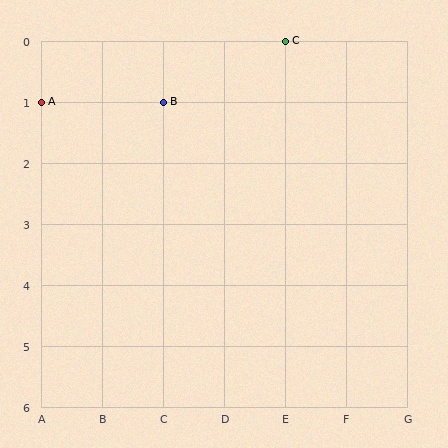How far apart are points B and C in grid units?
Points B and C are 2 columns and 1 row apart (about 2.2 grid units diagonally).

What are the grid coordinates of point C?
Point C is at grid coordinates (E, 0).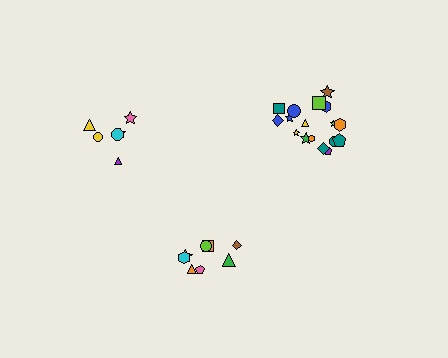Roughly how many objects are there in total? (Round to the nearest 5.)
Roughly 30 objects in total.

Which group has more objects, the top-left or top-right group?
The top-right group.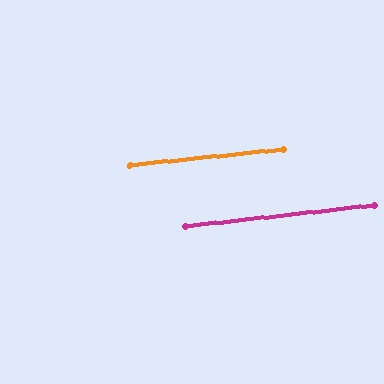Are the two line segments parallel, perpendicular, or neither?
Parallel — their directions differ by only 0.1°.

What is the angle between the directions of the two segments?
Approximately 0 degrees.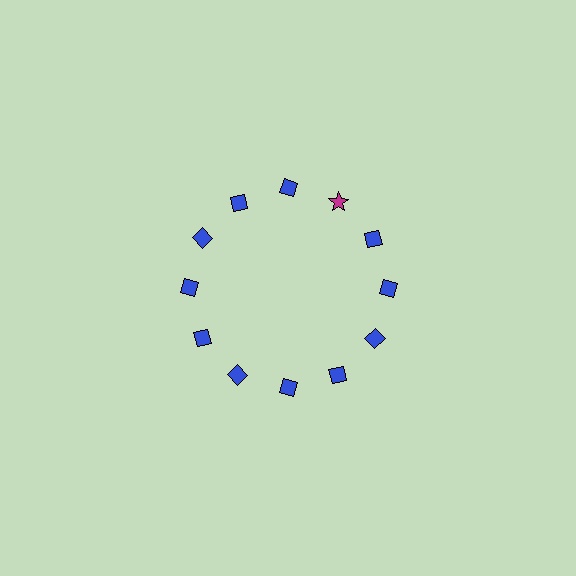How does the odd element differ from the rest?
It differs in both color (magenta instead of blue) and shape (star instead of diamond).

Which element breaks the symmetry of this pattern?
The magenta star at roughly the 1 o'clock position breaks the symmetry. All other shapes are blue diamonds.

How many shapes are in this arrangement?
There are 12 shapes arranged in a ring pattern.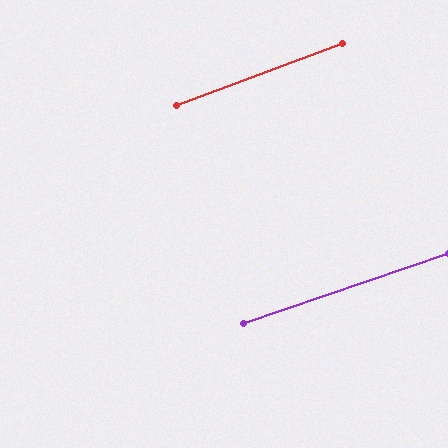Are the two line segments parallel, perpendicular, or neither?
Parallel — their directions differ by only 1.6°.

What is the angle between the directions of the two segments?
Approximately 2 degrees.